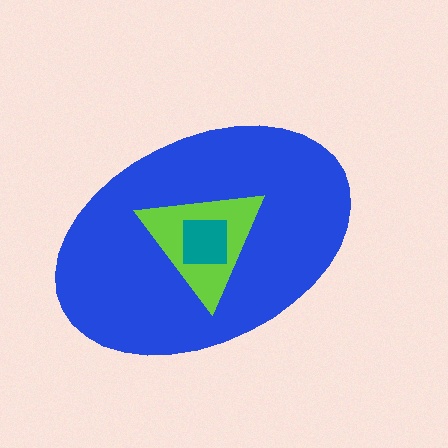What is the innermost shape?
The teal square.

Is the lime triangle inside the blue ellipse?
Yes.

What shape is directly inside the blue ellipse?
The lime triangle.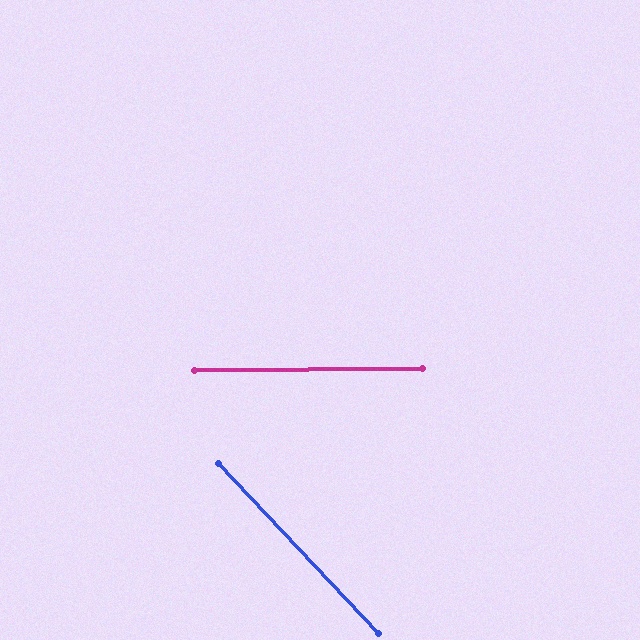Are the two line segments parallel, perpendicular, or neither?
Neither parallel nor perpendicular — they differ by about 48°.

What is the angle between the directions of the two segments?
Approximately 48 degrees.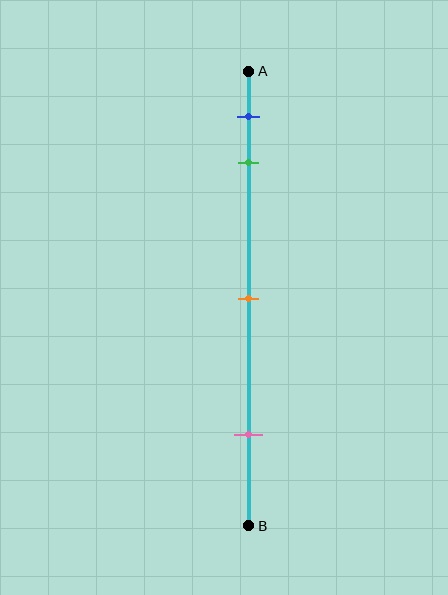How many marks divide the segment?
There are 4 marks dividing the segment.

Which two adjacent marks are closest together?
The blue and green marks are the closest adjacent pair.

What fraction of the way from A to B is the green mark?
The green mark is approximately 20% (0.2) of the way from A to B.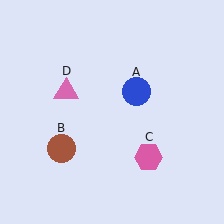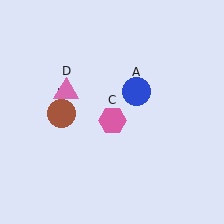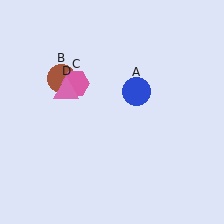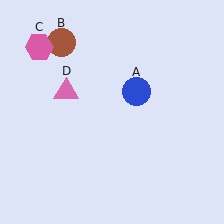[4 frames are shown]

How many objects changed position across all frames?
2 objects changed position: brown circle (object B), pink hexagon (object C).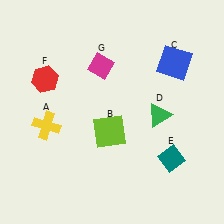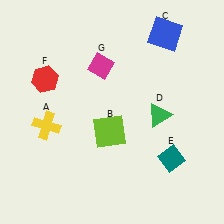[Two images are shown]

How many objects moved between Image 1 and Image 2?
1 object moved between the two images.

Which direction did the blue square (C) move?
The blue square (C) moved up.